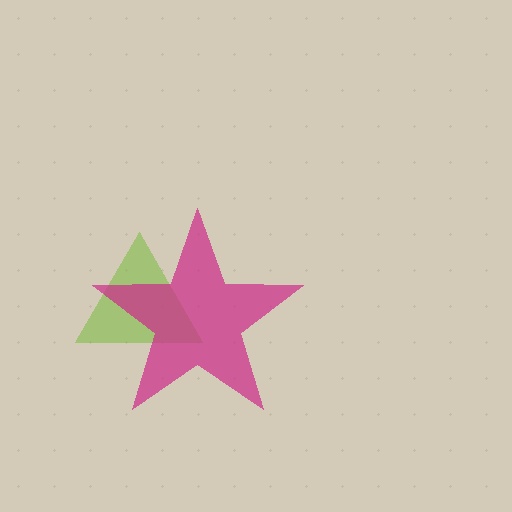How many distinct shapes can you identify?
There are 2 distinct shapes: a lime triangle, a magenta star.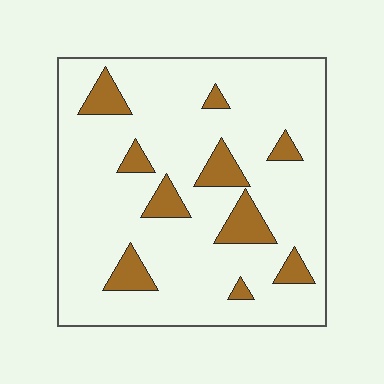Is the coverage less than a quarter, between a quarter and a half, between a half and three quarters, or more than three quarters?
Less than a quarter.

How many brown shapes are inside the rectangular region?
10.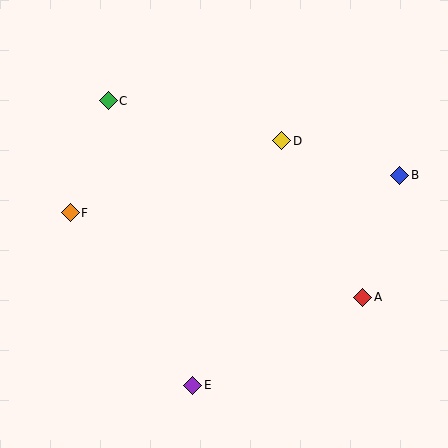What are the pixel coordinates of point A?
Point A is at (363, 297).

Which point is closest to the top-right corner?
Point B is closest to the top-right corner.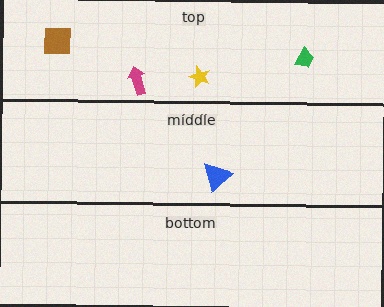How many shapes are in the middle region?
1.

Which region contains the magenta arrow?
The top region.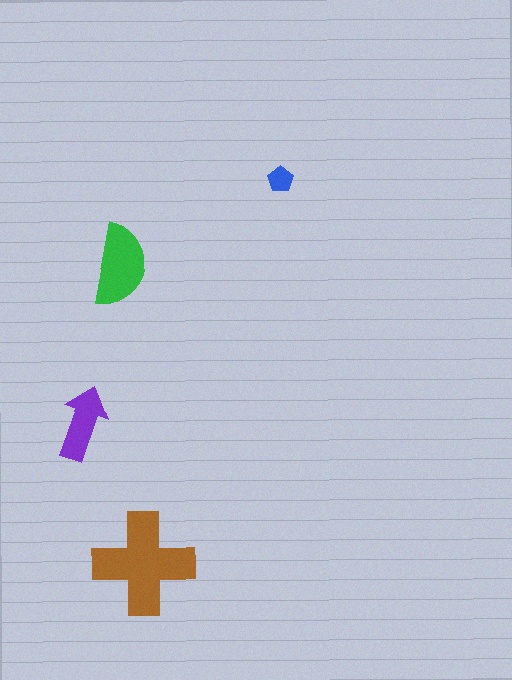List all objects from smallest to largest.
The blue pentagon, the purple arrow, the green semicircle, the brown cross.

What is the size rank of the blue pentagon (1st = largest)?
4th.